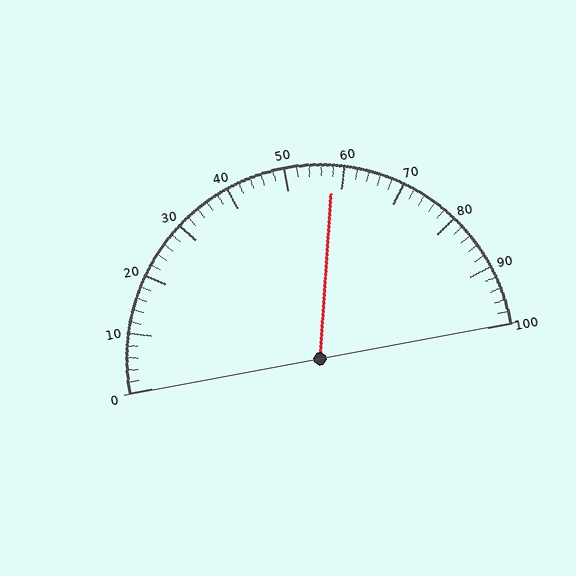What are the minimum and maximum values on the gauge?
The gauge ranges from 0 to 100.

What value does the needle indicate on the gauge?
The needle indicates approximately 58.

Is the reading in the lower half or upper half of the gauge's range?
The reading is in the upper half of the range (0 to 100).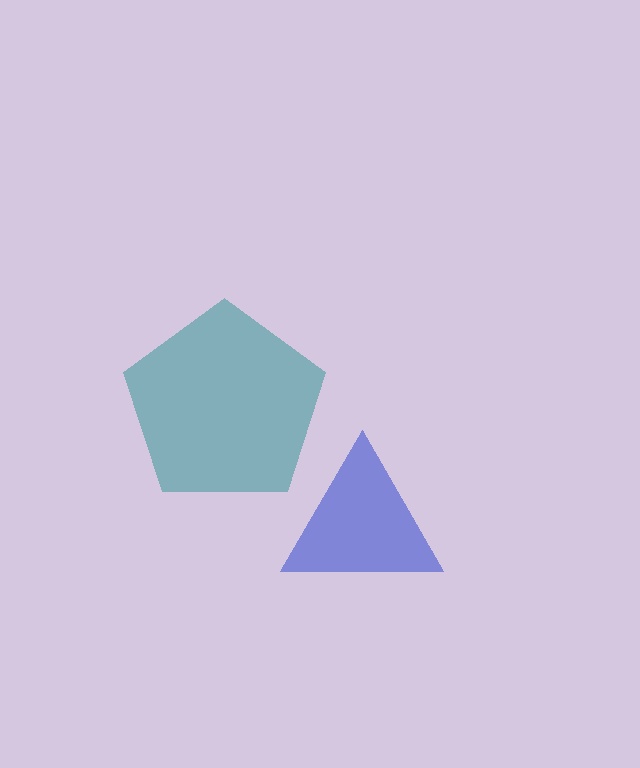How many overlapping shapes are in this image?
There are 2 overlapping shapes in the image.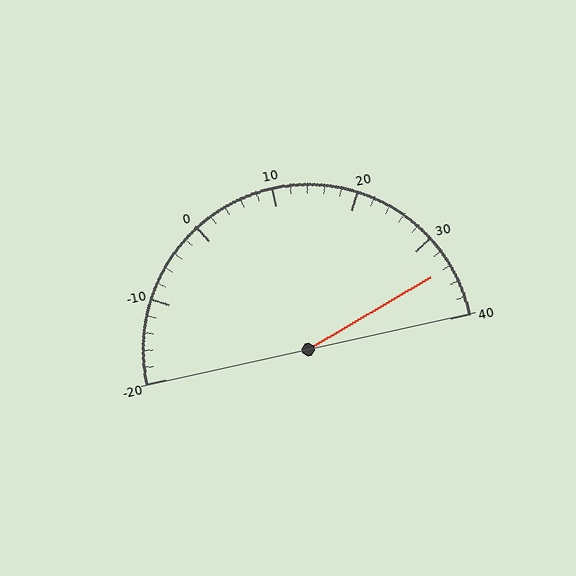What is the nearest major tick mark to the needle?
The nearest major tick mark is 30.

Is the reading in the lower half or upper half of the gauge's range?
The reading is in the upper half of the range (-20 to 40).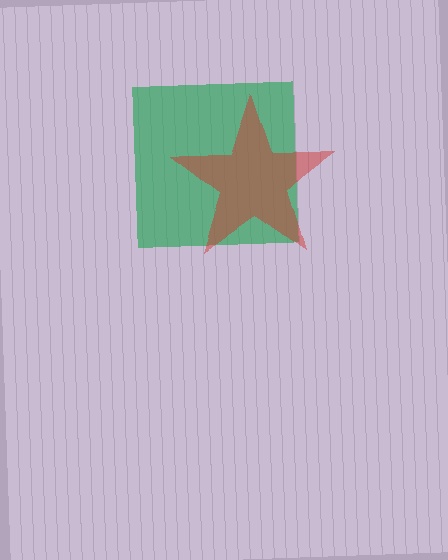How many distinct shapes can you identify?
There are 2 distinct shapes: a green square, a red star.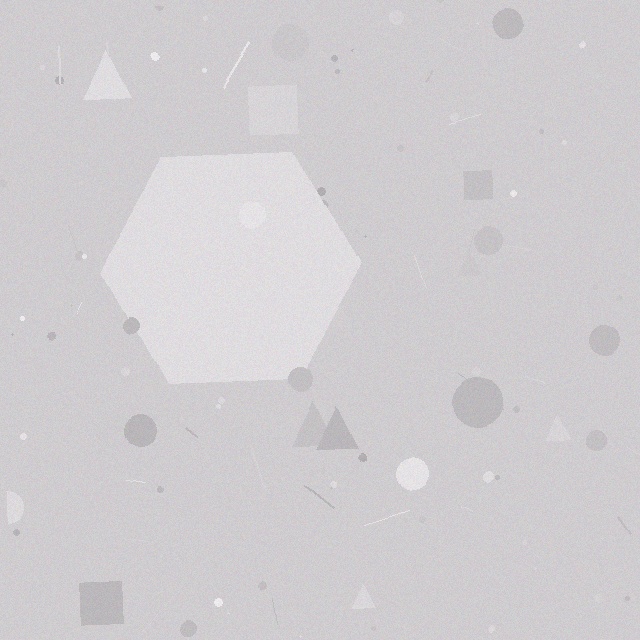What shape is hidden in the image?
A hexagon is hidden in the image.